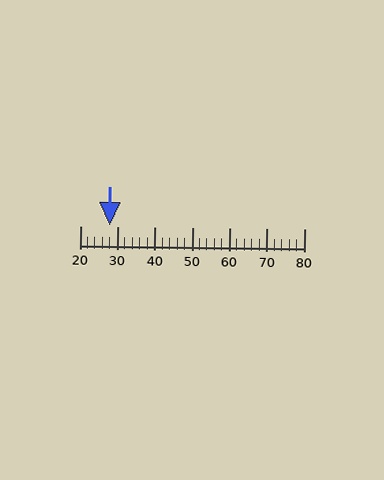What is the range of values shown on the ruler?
The ruler shows values from 20 to 80.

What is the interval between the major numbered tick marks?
The major tick marks are spaced 10 units apart.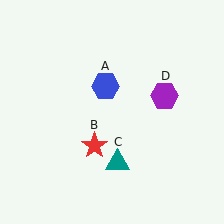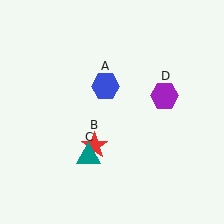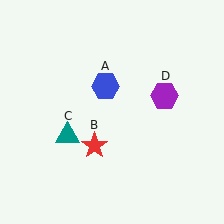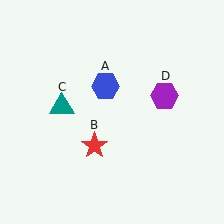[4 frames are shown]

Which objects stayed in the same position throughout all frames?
Blue hexagon (object A) and red star (object B) and purple hexagon (object D) remained stationary.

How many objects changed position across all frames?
1 object changed position: teal triangle (object C).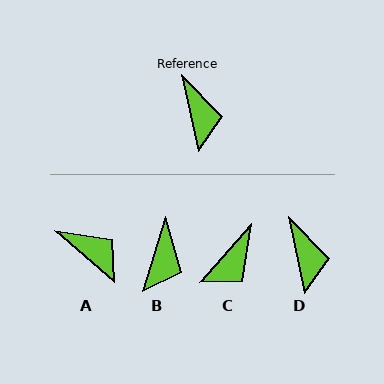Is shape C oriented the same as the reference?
No, it is off by about 53 degrees.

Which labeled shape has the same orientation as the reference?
D.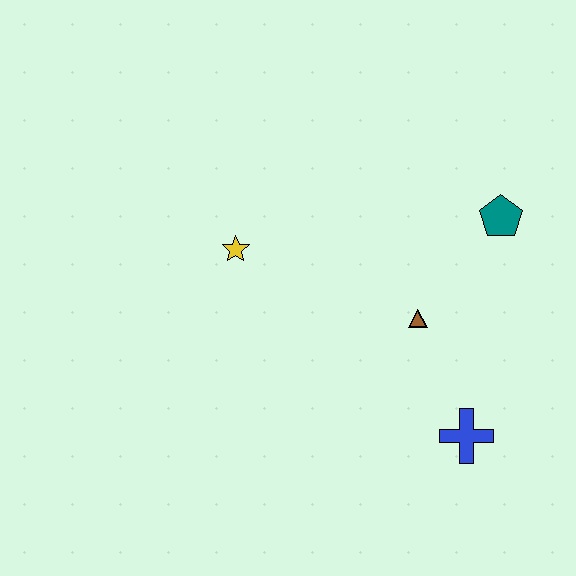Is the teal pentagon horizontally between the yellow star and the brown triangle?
No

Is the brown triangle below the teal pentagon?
Yes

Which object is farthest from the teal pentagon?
The yellow star is farthest from the teal pentagon.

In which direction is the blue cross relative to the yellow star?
The blue cross is to the right of the yellow star.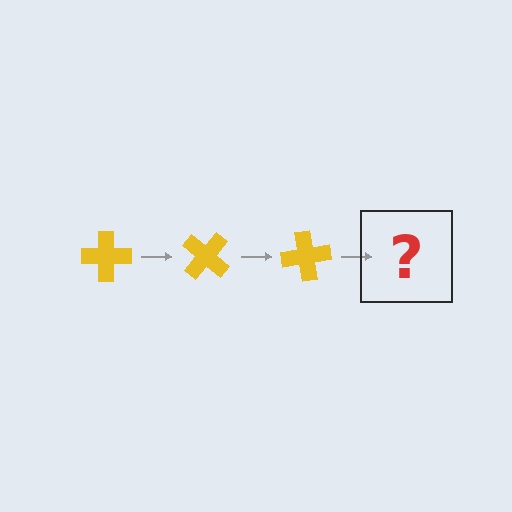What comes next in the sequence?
The next element should be a yellow cross rotated 120 degrees.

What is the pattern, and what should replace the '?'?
The pattern is that the cross rotates 40 degrees each step. The '?' should be a yellow cross rotated 120 degrees.